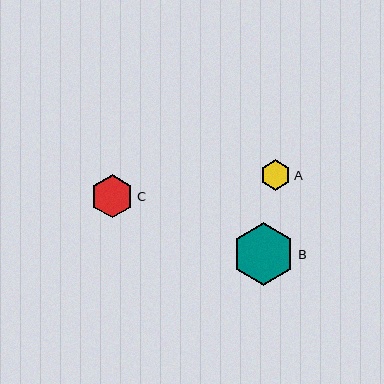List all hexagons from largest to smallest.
From largest to smallest: B, C, A.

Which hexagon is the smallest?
Hexagon A is the smallest with a size of approximately 30 pixels.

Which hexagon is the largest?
Hexagon B is the largest with a size of approximately 63 pixels.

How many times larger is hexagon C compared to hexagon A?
Hexagon C is approximately 1.4 times the size of hexagon A.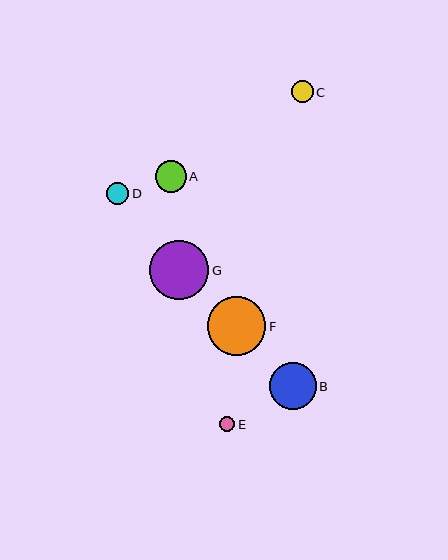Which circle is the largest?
Circle G is the largest with a size of approximately 59 pixels.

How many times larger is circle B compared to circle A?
Circle B is approximately 1.5 times the size of circle A.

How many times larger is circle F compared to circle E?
Circle F is approximately 3.8 times the size of circle E.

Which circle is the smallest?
Circle E is the smallest with a size of approximately 15 pixels.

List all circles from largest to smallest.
From largest to smallest: G, F, B, A, D, C, E.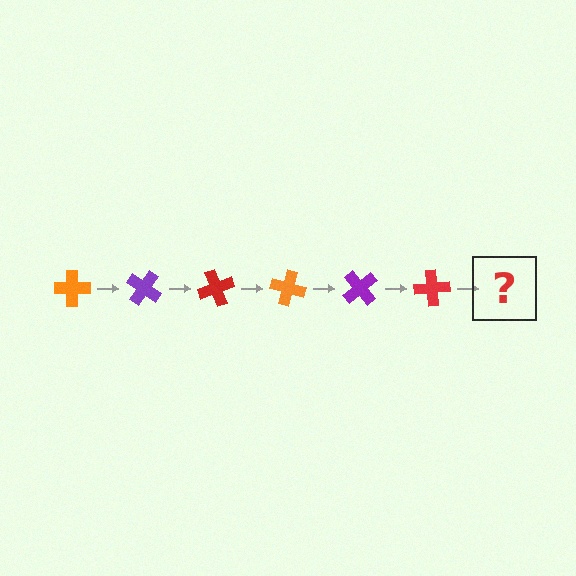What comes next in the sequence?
The next element should be an orange cross, rotated 210 degrees from the start.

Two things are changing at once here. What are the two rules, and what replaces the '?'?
The two rules are that it rotates 35 degrees each step and the color cycles through orange, purple, and red. The '?' should be an orange cross, rotated 210 degrees from the start.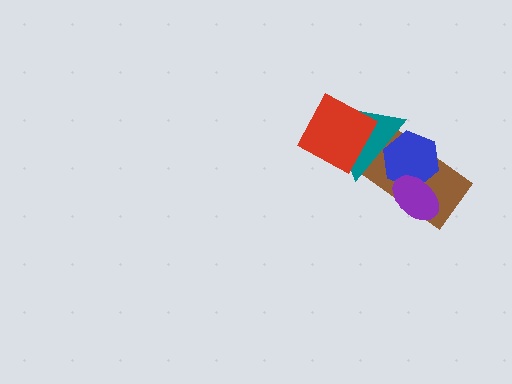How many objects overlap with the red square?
1 object overlaps with the red square.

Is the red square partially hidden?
No, no other shape covers it.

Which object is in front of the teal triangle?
The red square is in front of the teal triangle.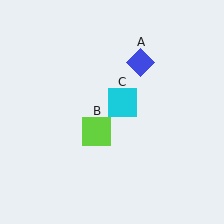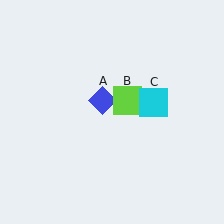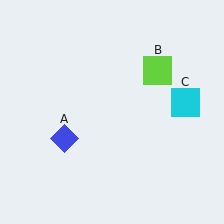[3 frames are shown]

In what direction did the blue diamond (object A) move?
The blue diamond (object A) moved down and to the left.